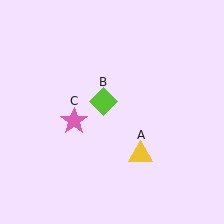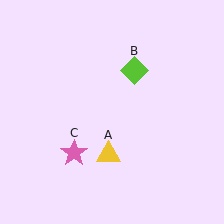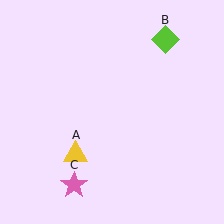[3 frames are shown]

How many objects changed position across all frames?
3 objects changed position: yellow triangle (object A), lime diamond (object B), pink star (object C).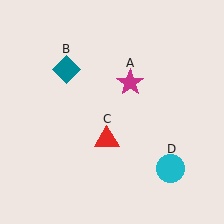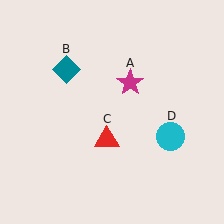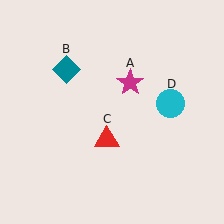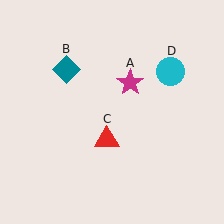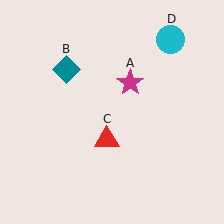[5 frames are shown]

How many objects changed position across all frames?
1 object changed position: cyan circle (object D).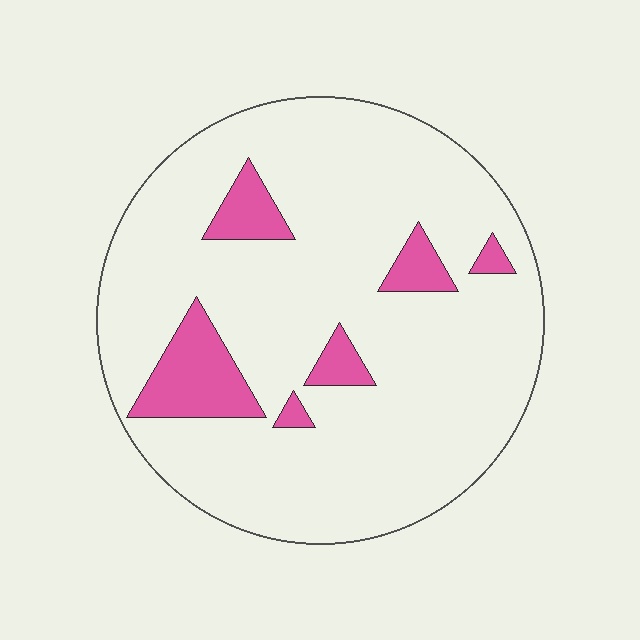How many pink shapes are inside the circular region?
6.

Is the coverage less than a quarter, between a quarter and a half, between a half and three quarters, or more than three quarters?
Less than a quarter.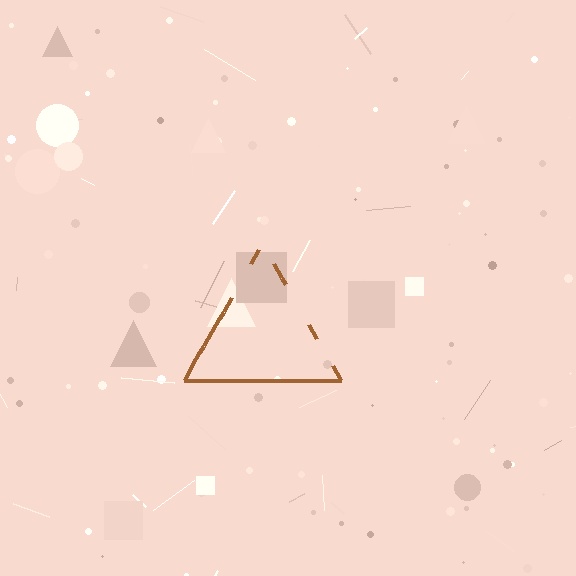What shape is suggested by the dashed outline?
The dashed outline suggests a triangle.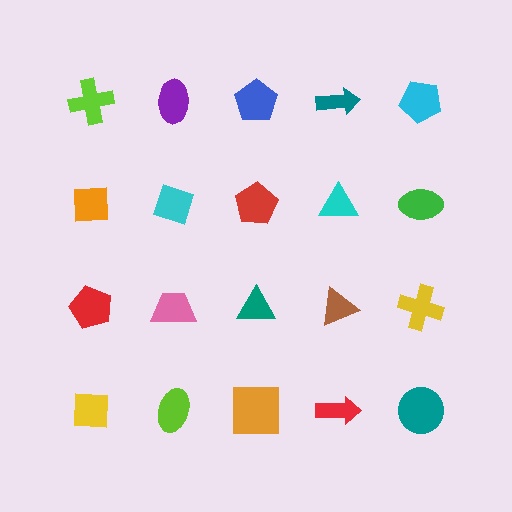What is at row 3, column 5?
A yellow cross.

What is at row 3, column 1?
A red pentagon.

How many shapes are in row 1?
5 shapes.